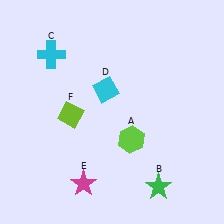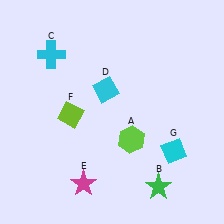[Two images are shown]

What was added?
A cyan diamond (G) was added in Image 2.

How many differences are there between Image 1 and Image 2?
There is 1 difference between the two images.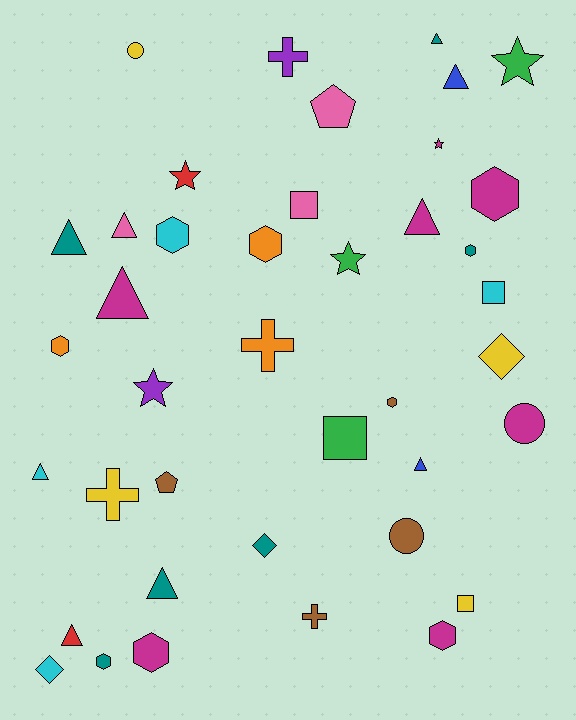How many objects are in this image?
There are 40 objects.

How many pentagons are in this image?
There are 2 pentagons.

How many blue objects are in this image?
There are 2 blue objects.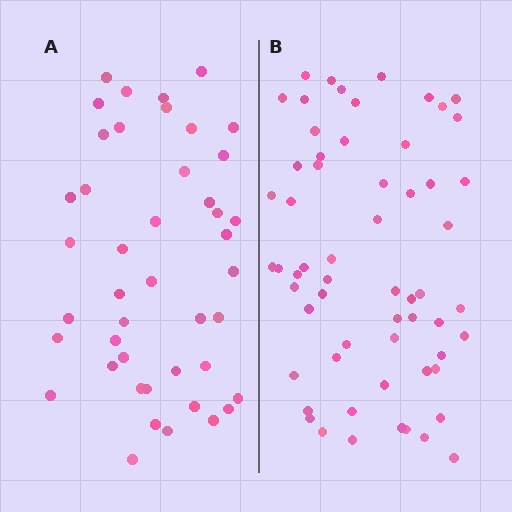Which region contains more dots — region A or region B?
Region B (the right region) has more dots.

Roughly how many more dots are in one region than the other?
Region B has approximately 15 more dots than region A.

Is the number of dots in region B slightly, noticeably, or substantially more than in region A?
Region B has noticeably more, but not dramatically so. The ratio is roughly 1.4 to 1.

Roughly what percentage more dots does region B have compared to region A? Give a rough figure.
About 35% more.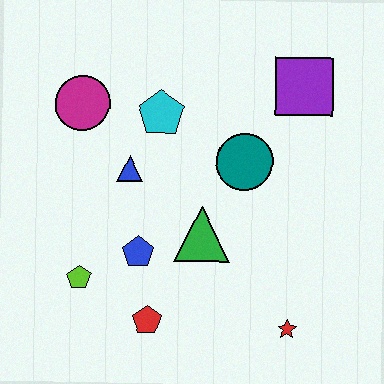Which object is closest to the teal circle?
The green triangle is closest to the teal circle.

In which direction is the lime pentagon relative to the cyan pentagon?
The lime pentagon is below the cyan pentagon.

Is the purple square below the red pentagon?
No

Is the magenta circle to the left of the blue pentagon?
Yes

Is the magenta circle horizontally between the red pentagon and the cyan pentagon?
No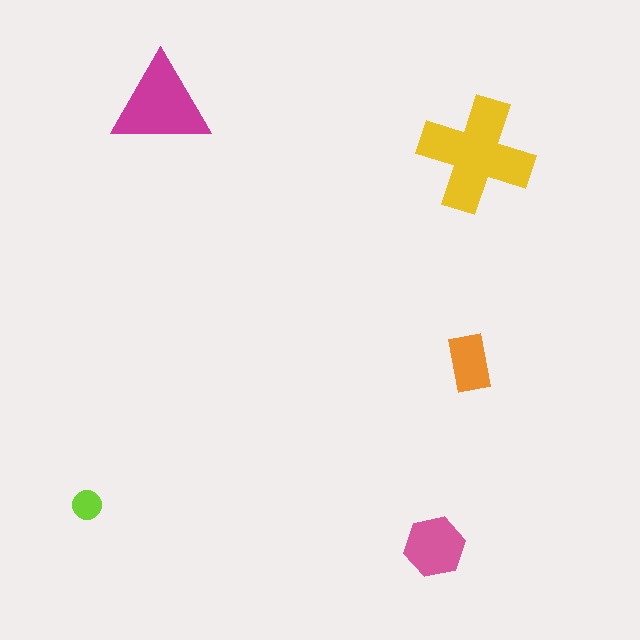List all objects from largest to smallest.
The yellow cross, the magenta triangle, the pink hexagon, the orange rectangle, the lime circle.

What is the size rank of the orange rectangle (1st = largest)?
4th.